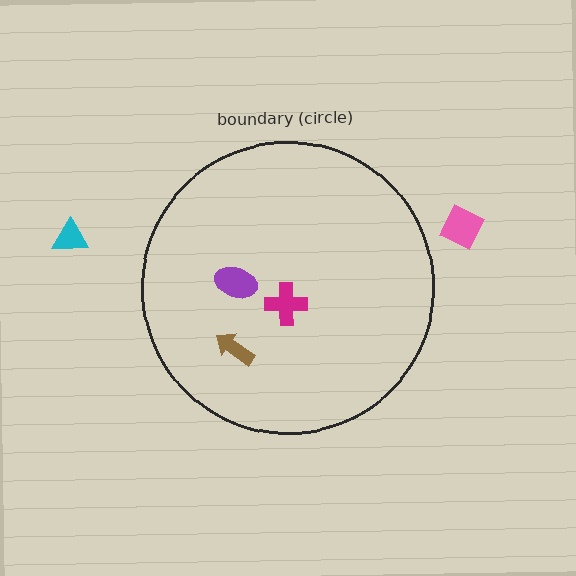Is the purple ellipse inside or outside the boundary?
Inside.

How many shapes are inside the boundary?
3 inside, 2 outside.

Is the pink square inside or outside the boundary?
Outside.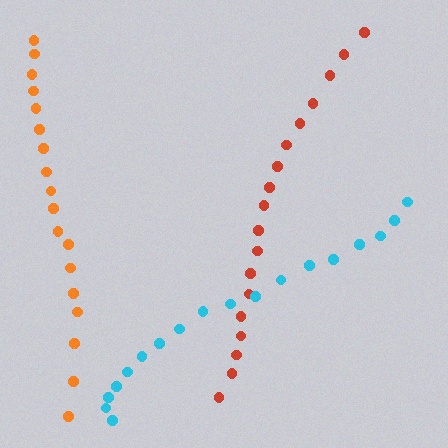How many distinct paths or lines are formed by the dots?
There are 3 distinct paths.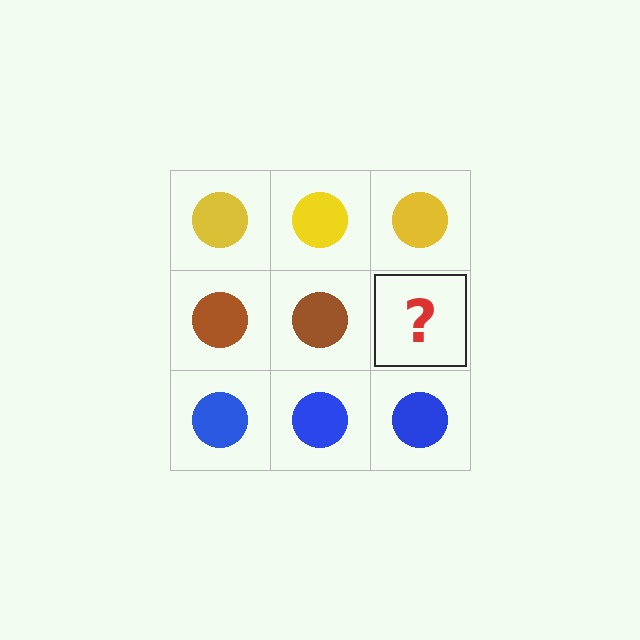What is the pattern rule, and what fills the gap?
The rule is that each row has a consistent color. The gap should be filled with a brown circle.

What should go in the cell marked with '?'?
The missing cell should contain a brown circle.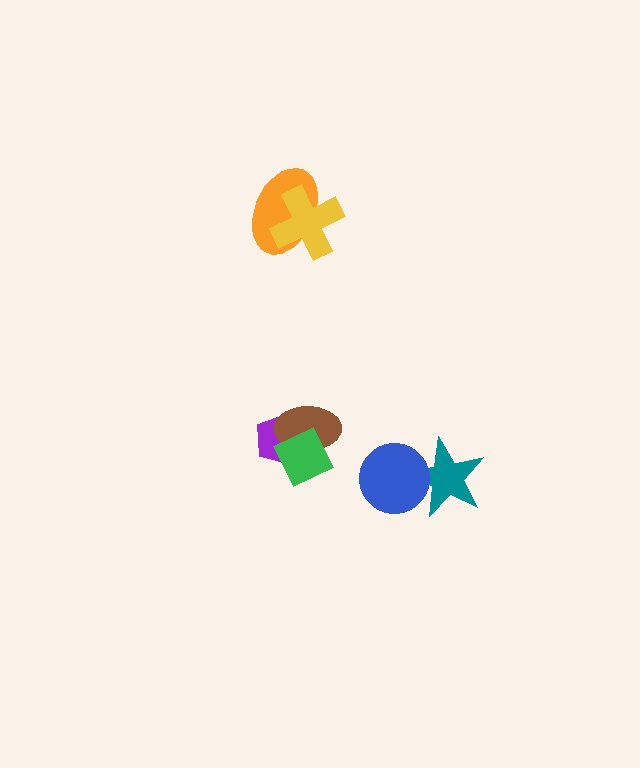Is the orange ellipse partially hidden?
Yes, it is partially covered by another shape.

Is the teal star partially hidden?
Yes, it is partially covered by another shape.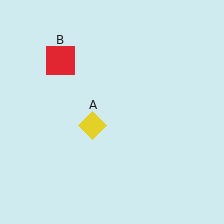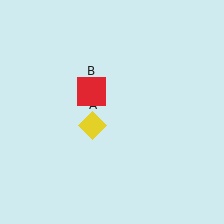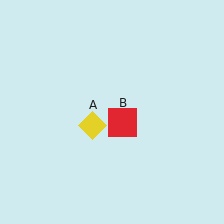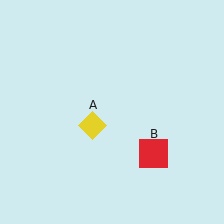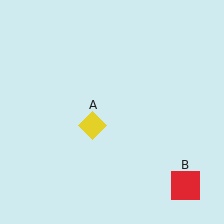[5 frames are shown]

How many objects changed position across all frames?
1 object changed position: red square (object B).